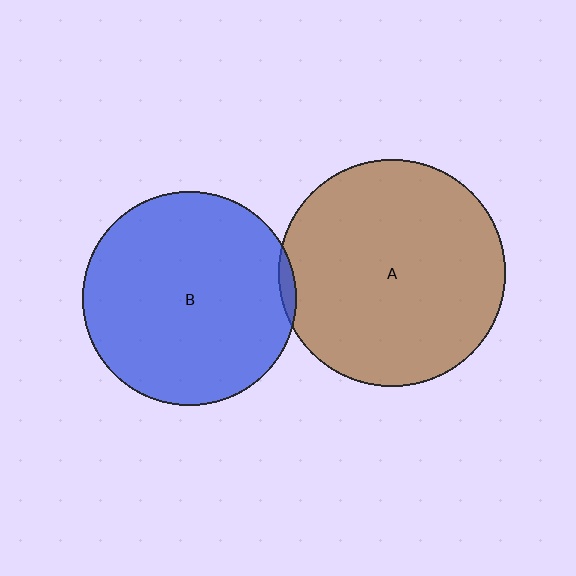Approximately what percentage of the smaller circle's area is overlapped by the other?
Approximately 5%.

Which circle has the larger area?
Circle A (brown).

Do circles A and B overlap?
Yes.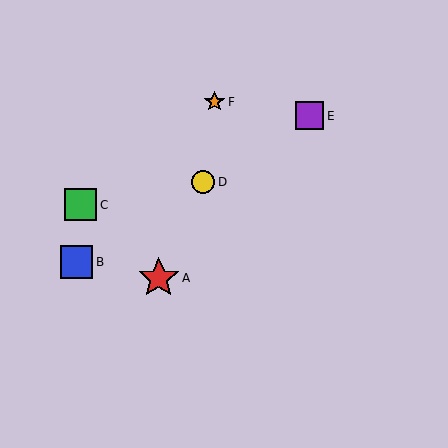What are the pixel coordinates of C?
Object C is at (81, 205).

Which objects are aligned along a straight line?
Objects B, D, E are aligned along a straight line.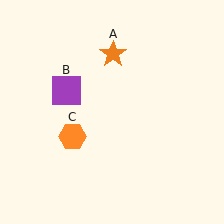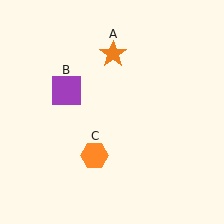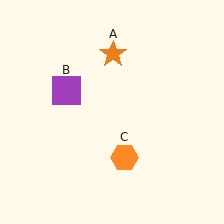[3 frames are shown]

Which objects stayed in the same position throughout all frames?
Orange star (object A) and purple square (object B) remained stationary.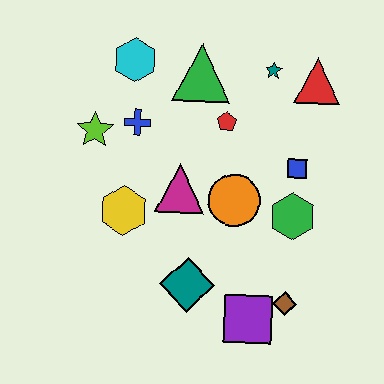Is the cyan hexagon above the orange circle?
Yes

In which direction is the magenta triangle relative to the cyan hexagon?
The magenta triangle is below the cyan hexagon.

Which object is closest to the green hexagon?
The blue square is closest to the green hexagon.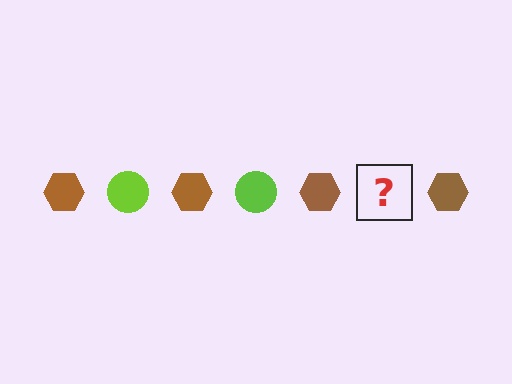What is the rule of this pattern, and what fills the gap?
The rule is that the pattern alternates between brown hexagon and lime circle. The gap should be filled with a lime circle.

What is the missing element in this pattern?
The missing element is a lime circle.